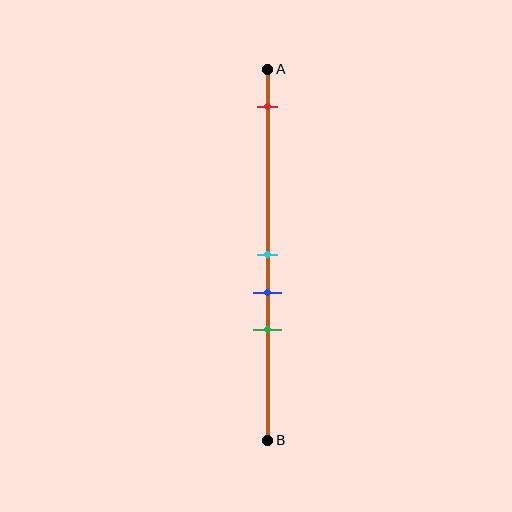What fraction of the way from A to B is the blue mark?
The blue mark is approximately 60% (0.6) of the way from A to B.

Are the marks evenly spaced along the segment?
No, the marks are not evenly spaced.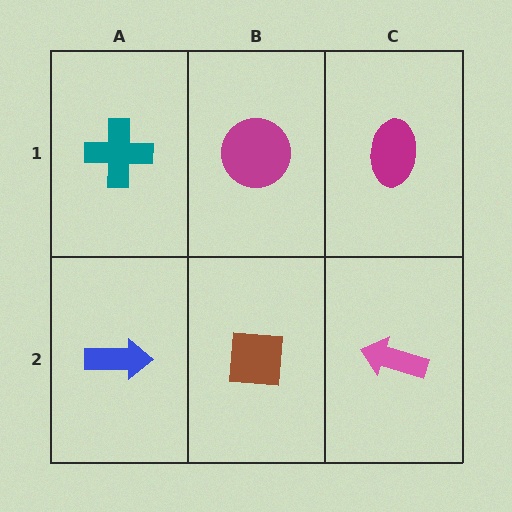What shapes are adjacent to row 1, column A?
A blue arrow (row 2, column A), a magenta circle (row 1, column B).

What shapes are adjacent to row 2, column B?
A magenta circle (row 1, column B), a blue arrow (row 2, column A), a pink arrow (row 2, column C).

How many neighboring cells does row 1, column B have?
3.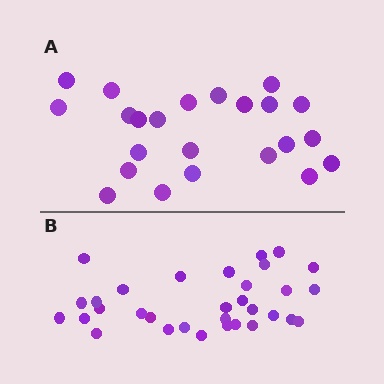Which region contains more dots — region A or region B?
Region B (the bottom region) has more dots.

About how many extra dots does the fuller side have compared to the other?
Region B has roughly 8 or so more dots than region A.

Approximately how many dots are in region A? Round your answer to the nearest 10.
About 20 dots. (The exact count is 23, which rounds to 20.)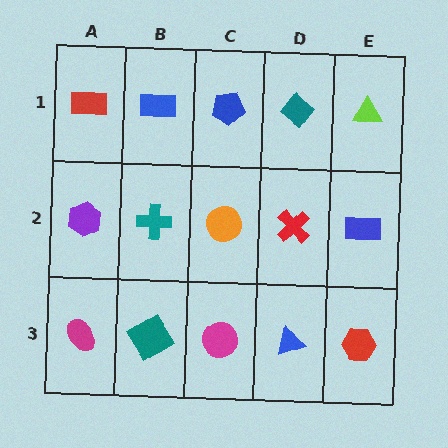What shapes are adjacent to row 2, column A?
A red rectangle (row 1, column A), a magenta ellipse (row 3, column A), a teal cross (row 2, column B).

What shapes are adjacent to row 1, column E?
A blue rectangle (row 2, column E), a teal diamond (row 1, column D).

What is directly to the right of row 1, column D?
A lime triangle.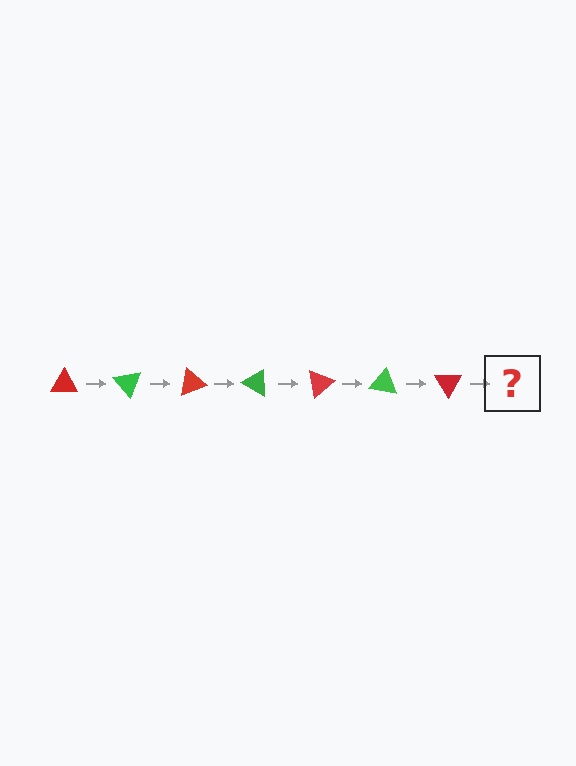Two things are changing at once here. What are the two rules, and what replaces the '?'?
The two rules are that it rotates 50 degrees each step and the color cycles through red and green. The '?' should be a green triangle, rotated 350 degrees from the start.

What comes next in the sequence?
The next element should be a green triangle, rotated 350 degrees from the start.